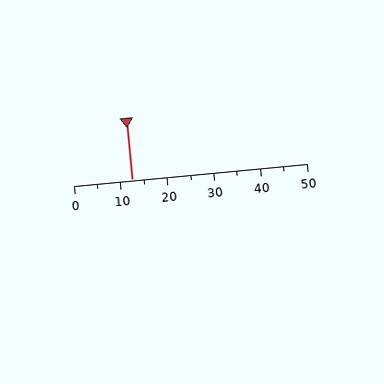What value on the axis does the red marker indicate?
The marker indicates approximately 12.5.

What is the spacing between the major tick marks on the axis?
The major ticks are spaced 10 apart.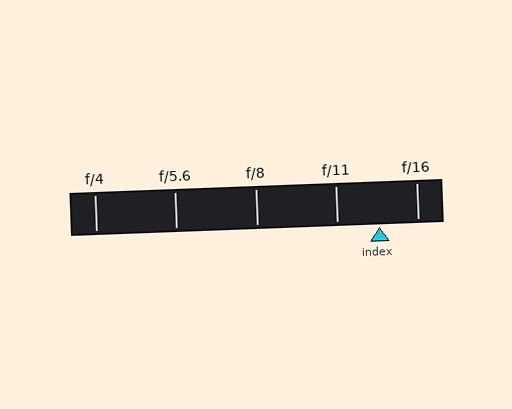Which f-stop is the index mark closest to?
The index mark is closest to f/16.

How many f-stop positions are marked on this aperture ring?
There are 5 f-stop positions marked.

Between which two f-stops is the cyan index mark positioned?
The index mark is between f/11 and f/16.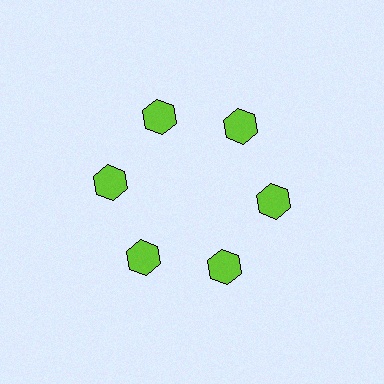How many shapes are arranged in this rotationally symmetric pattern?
There are 6 shapes, arranged in 6 groups of 1.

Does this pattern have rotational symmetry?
Yes, this pattern has 6-fold rotational symmetry. It looks the same after rotating 60 degrees around the center.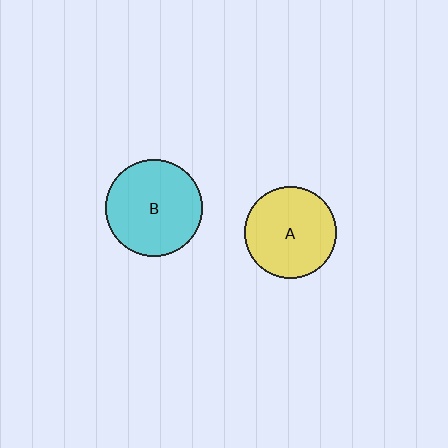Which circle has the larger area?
Circle B (cyan).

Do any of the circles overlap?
No, none of the circles overlap.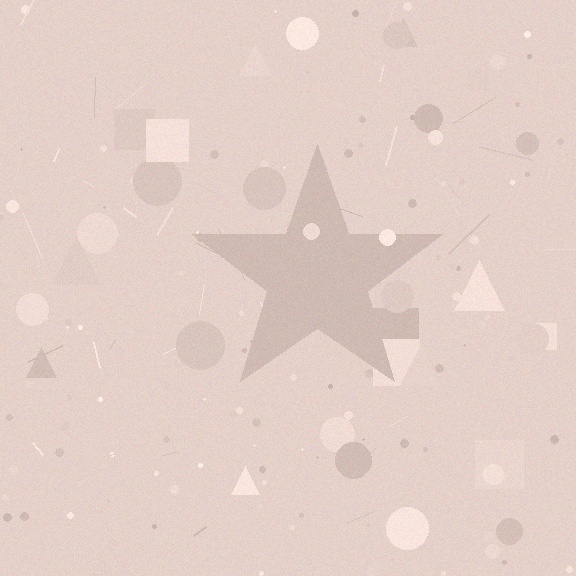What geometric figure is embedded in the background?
A star is embedded in the background.